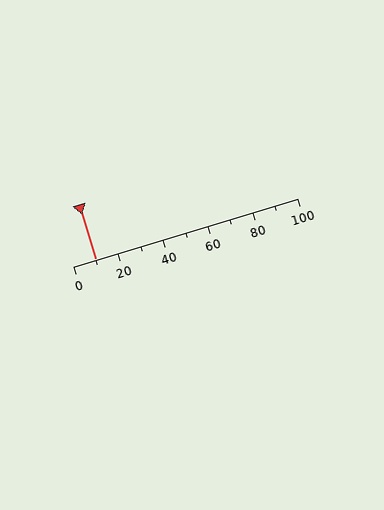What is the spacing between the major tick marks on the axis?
The major ticks are spaced 20 apart.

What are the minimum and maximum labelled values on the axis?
The axis runs from 0 to 100.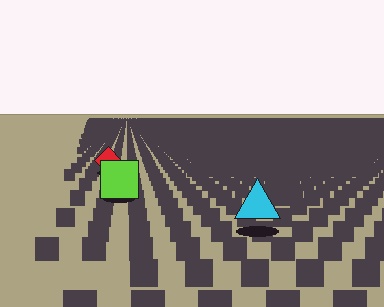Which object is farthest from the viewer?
The red diamond is farthest from the viewer. It appears smaller and the ground texture around it is denser.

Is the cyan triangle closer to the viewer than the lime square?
Yes. The cyan triangle is closer — you can tell from the texture gradient: the ground texture is coarser near it.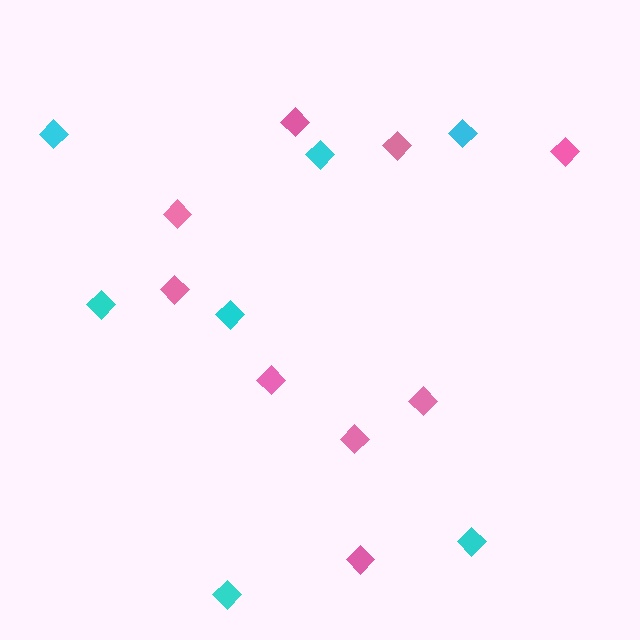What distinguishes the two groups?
There are 2 groups: one group of pink diamonds (9) and one group of cyan diamonds (7).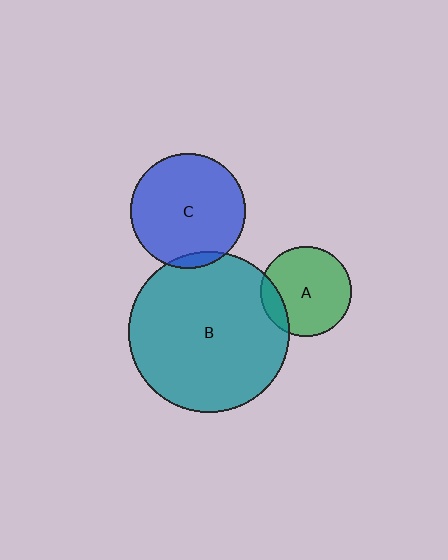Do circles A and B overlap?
Yes.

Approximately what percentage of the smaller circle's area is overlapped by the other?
Approximately 15%.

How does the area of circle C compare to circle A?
Approximately 1.6 times.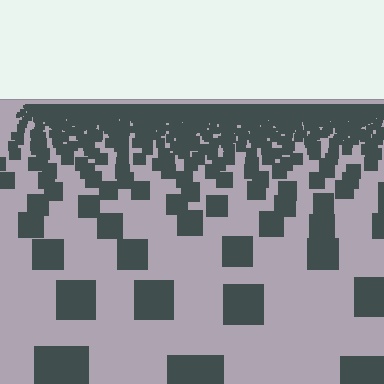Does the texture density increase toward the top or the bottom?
Density increases toward the top.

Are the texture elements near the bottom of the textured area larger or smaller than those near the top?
Larger. Near the bottom, elements are closer to the viewer and appear at a bigger on-screen size.